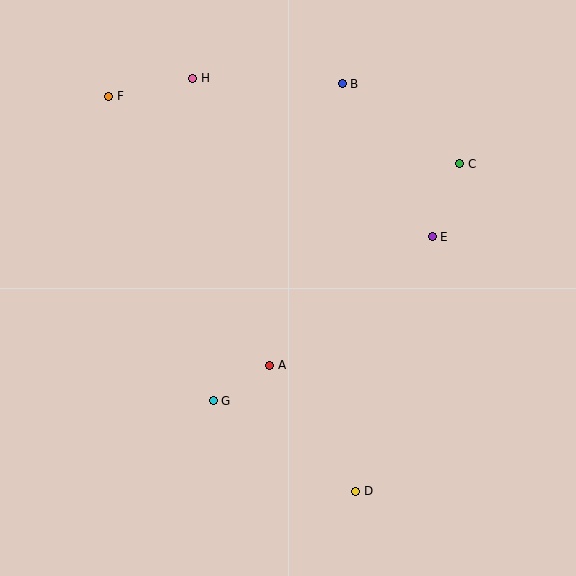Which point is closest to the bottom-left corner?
Point G is closest to the bottom-left corner.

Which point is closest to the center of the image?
Point A at (270, 365) is closest to the center.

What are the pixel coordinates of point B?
Point B is at (342, 84).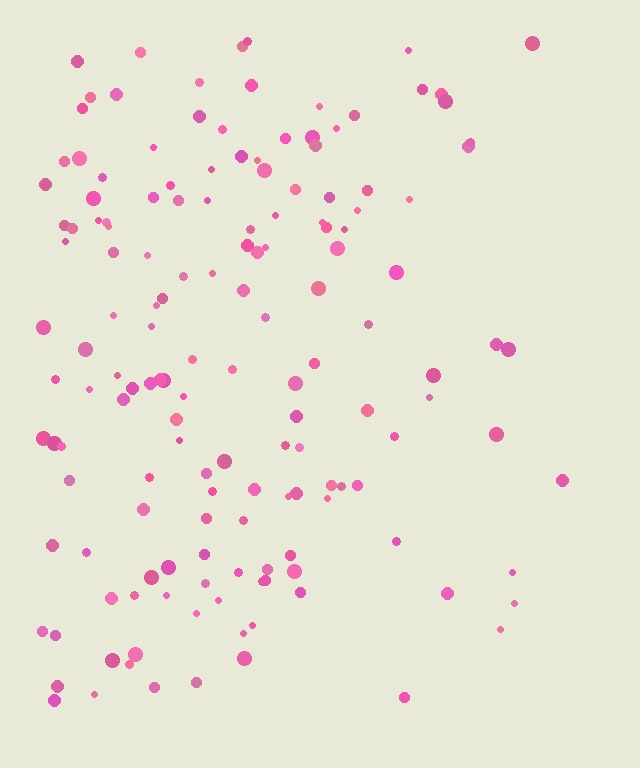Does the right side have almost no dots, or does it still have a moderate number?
Still a moderate number, just noticeably fewer than the left.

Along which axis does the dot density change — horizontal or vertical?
Horizontal.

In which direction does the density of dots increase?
From right to left, with the left side densest.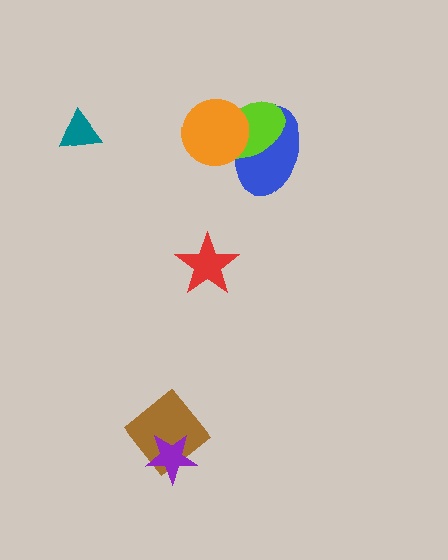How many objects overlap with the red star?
0 objects overlap with the red star.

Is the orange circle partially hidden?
No, no other shape covers it.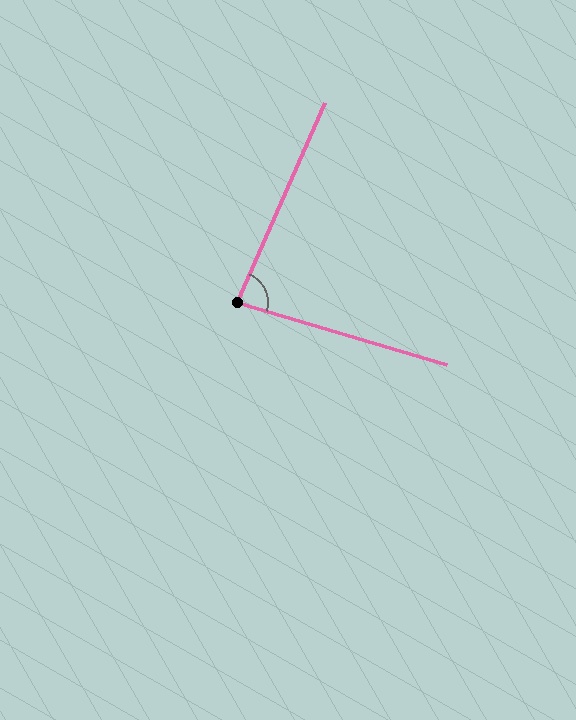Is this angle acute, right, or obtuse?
It is acute.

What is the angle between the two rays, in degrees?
Approximately 83 degrees.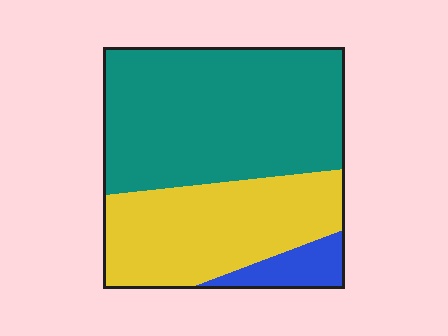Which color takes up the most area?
Teal, at roughly 55%.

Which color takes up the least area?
Blue, at roughly 10%.